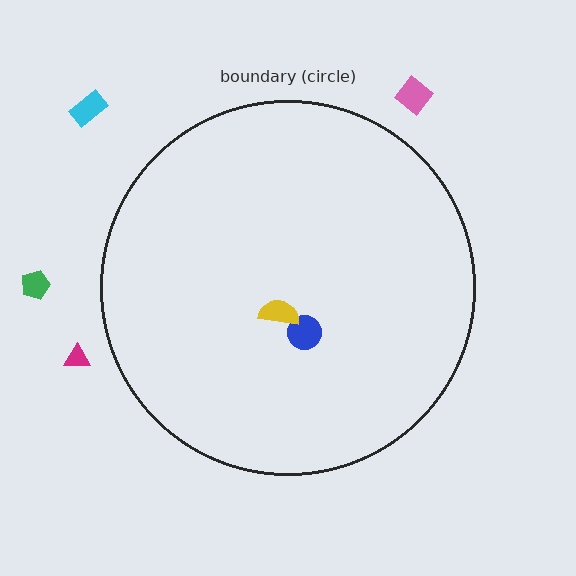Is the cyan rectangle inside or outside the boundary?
Outside.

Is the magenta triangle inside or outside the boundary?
Outside.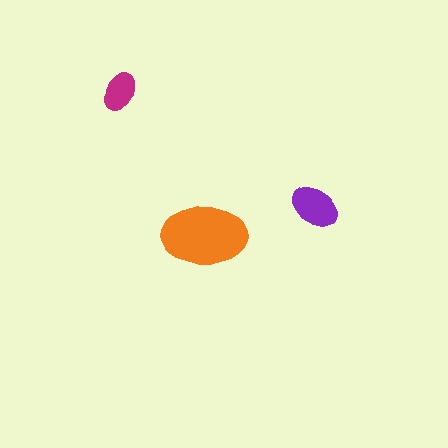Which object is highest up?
The magenta ellipse is topmost.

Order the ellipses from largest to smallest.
the orange one, the purple one, the magenta one.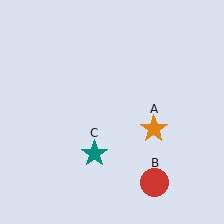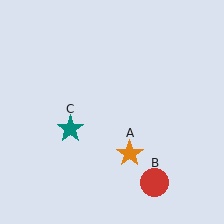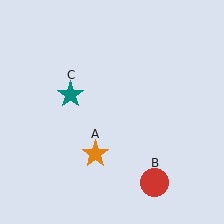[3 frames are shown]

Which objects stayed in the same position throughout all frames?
Red circle (object B) remained stationary.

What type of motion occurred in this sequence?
The orange star (object A), teal star (object C) rotated clockwise around the center of the scene.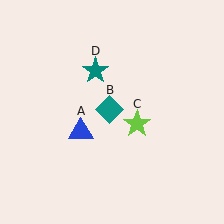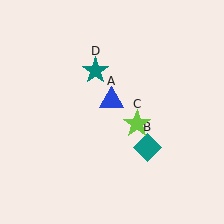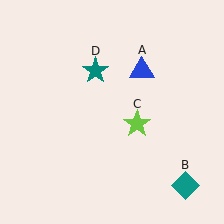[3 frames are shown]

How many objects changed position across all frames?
2 objects changed position: blue triangle (object A), teal diamond (object B).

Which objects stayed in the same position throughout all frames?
Lime star (object C) and teal star (object D) remained stationary.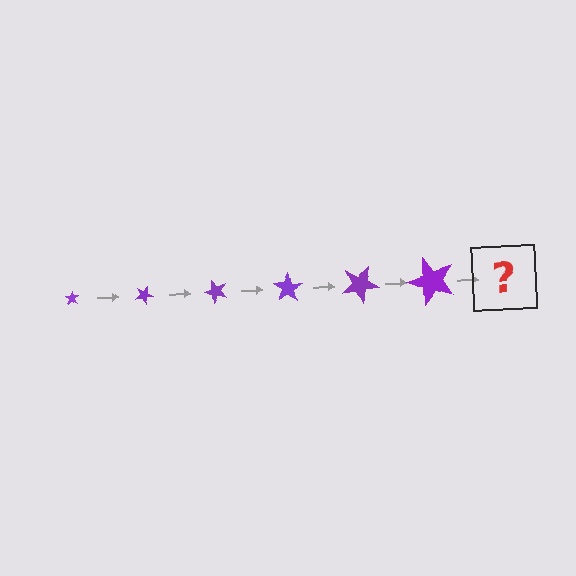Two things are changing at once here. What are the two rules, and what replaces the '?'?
The two rules are that the star grows larger each step and it rotates 25 degrees each step. The '?' should be a star, larger than the previous one and rotated 150 degrees from the start.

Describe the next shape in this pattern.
It should be a star, larger than the previous one and rotated 150 degrees from the start.